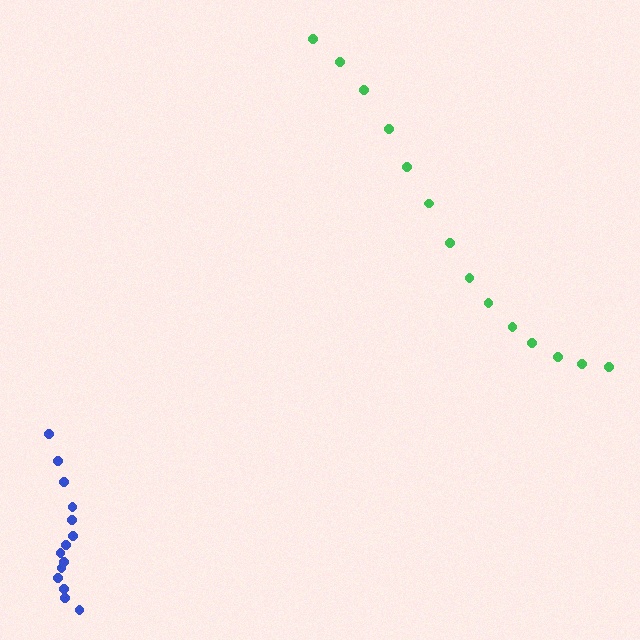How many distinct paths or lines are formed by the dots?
There are 2 distinct paths.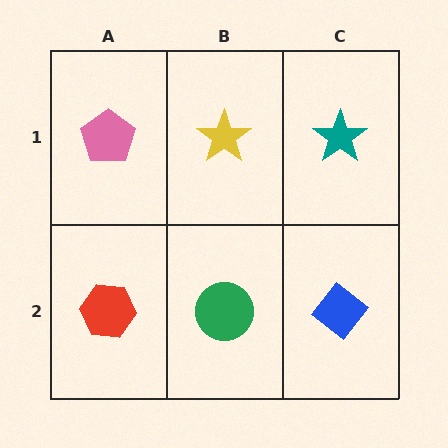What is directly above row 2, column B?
A yellow star.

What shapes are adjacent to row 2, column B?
A yellow star (row 1, column B), a red hexagon (row 2, column A), a blue diamond (row 2, column C).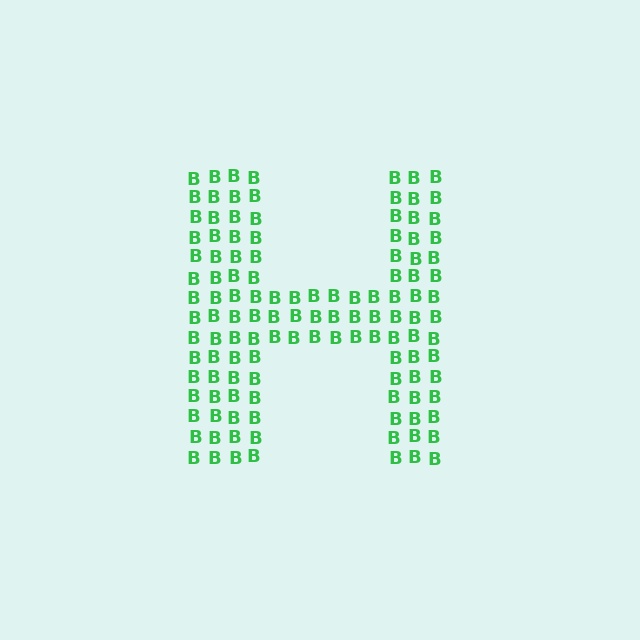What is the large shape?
The large shape is the letter H.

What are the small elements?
The small elements are letter B's.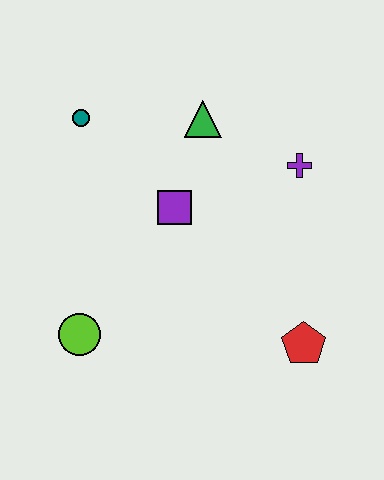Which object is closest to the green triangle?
The purple square is closest to the green triangle.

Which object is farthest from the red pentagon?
The teal circle is farthest from the red pentagon.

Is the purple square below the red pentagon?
No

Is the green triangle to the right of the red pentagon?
No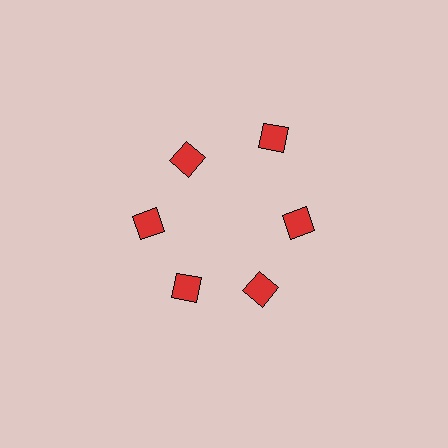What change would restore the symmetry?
The symmetry would be restored by moving it inward, back onto the ring so that all 6 diamonds sit at equal angles and equal distance from the center.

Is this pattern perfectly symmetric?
No. The 6 red diamonds are arranged in a ring, but one element near the 1 o'clock position is pushed outward from the center, breaking the 6-fold rotational symmetry.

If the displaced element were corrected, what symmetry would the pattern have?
It would have 6-fold rotational symmetry — the pattern would map onto itself every 60 degrees.